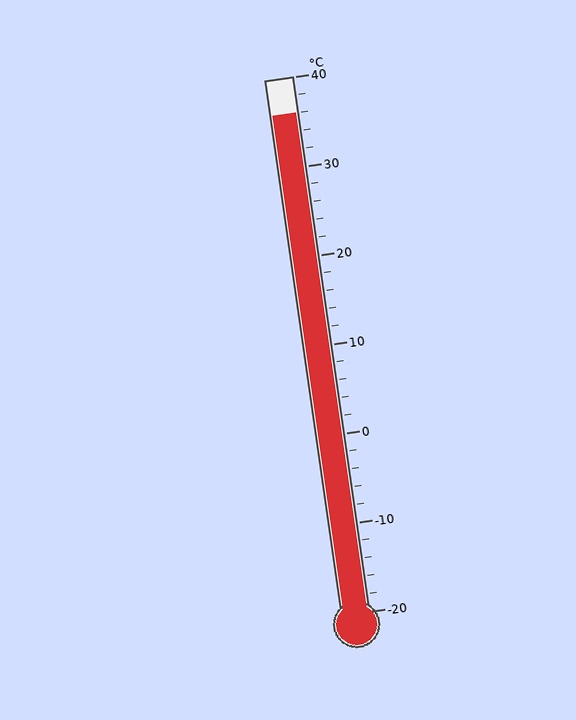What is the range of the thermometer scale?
The thermometer scale ranges from -20°C to 40°C.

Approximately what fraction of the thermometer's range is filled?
The thermometer is filled to approximately 95% of its range.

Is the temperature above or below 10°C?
The temperature is above 10°C.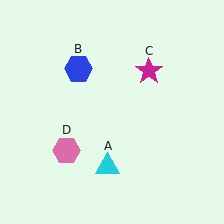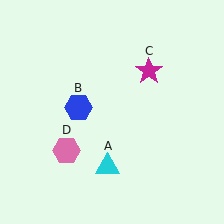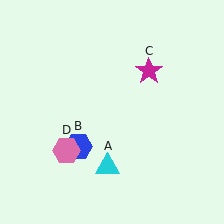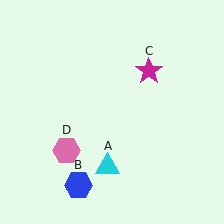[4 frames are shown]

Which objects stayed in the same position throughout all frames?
Cyan triangle (object A) and magenta star (object C) and pink hexagon (object D) remained stationary.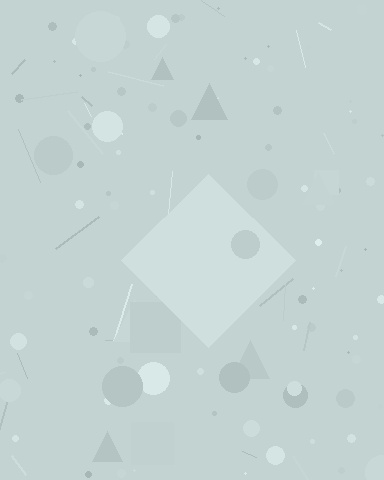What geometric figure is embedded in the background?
A diamond is embedded in the background.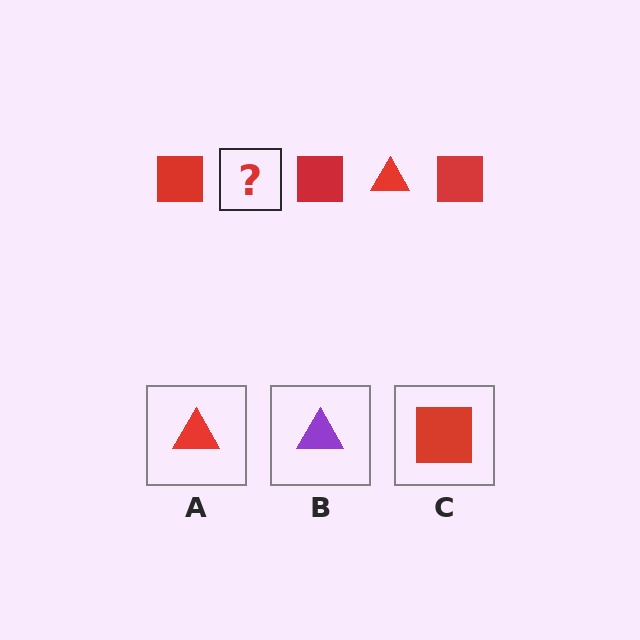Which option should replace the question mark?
Option A.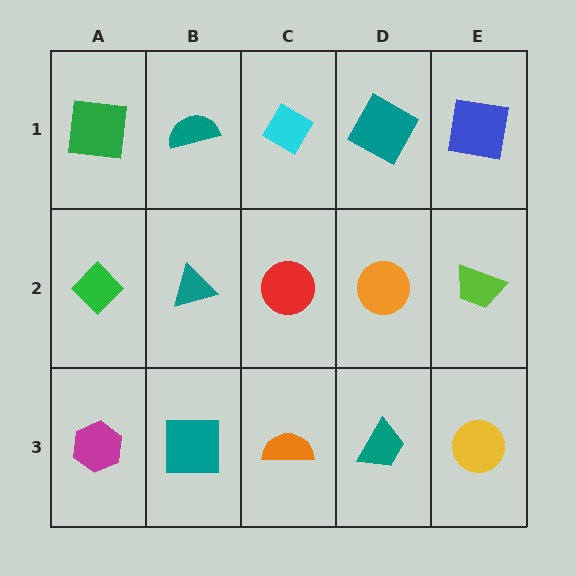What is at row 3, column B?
A teal square.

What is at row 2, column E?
A lime trapezoid.